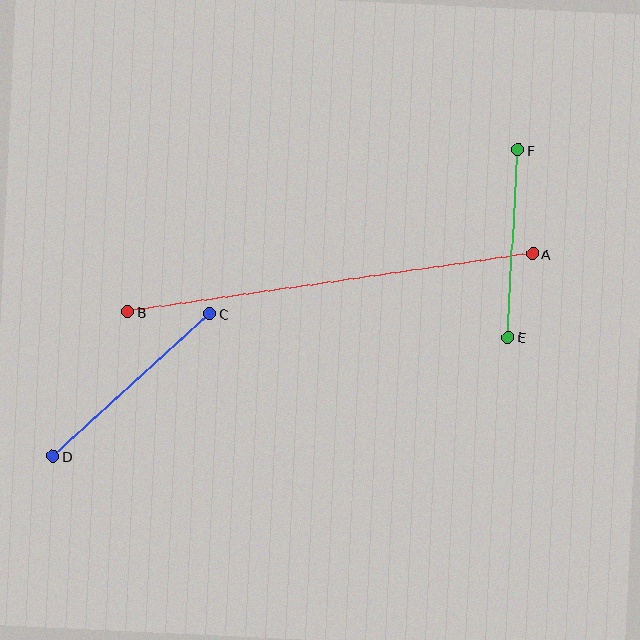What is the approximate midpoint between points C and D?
The midpoint is at approximately (131, 385) pixels.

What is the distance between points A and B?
The distance is approximately 409 pixels.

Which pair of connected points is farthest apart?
Points A and B are farthest apart.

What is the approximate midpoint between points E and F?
The midpoint is at approximately (513, 243) pixels.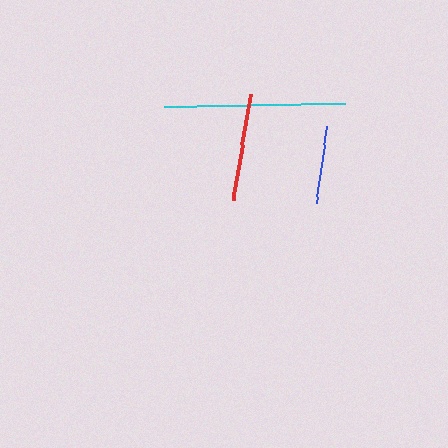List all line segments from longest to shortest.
From longest to shortest: cyan, red, blue.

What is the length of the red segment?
The red segment is approximately 107 pixels long.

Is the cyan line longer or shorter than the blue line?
The cyan line is longer than the blue line.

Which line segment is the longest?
The cyan line is the longest at approximately 182 pixels.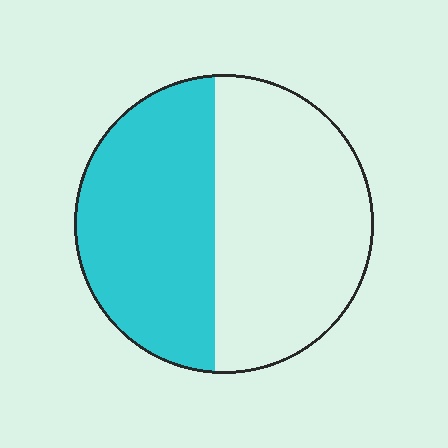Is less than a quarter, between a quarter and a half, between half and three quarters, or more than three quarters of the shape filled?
Between a quarter and a half.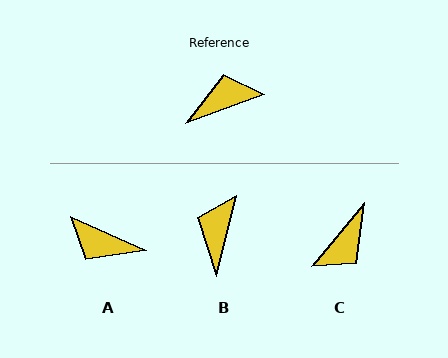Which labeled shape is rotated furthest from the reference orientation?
C, about 149 degrees away.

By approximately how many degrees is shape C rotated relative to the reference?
Approximately 149 degrees clockwise.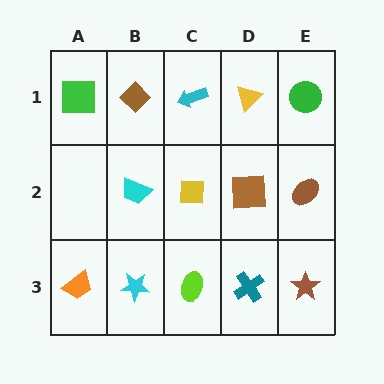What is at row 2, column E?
A brown ellipse.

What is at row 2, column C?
A yellow square.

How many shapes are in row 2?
4 shapes.